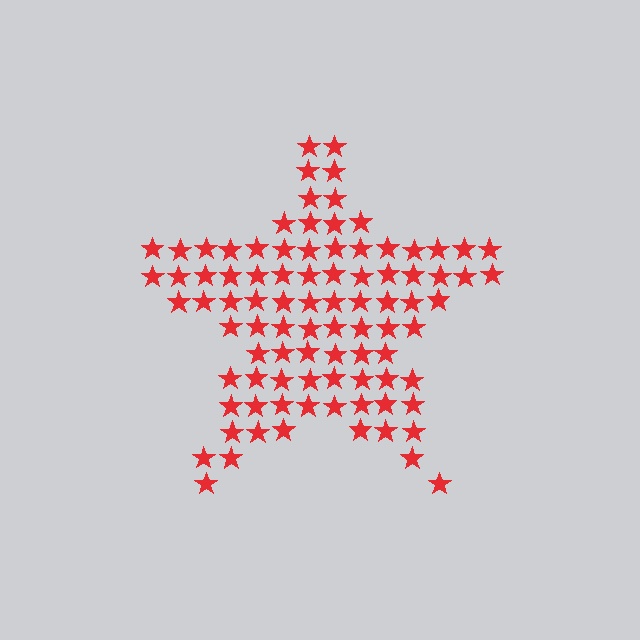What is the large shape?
The large shape is a star.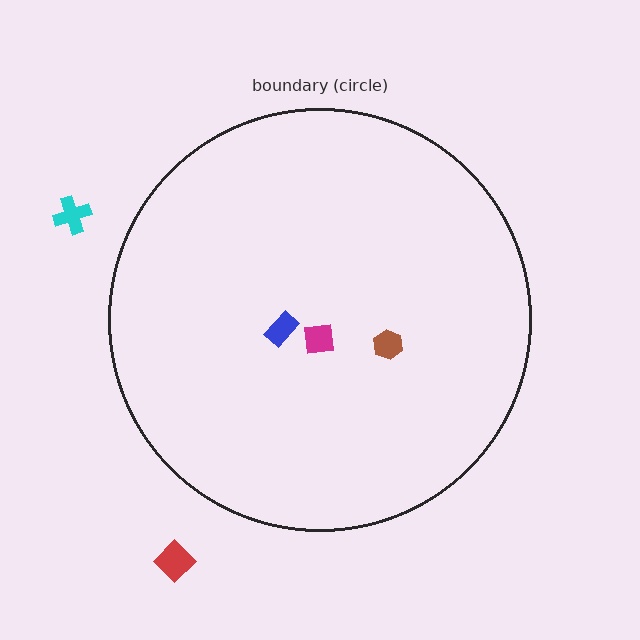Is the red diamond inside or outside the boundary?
Outside.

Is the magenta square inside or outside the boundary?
Inside.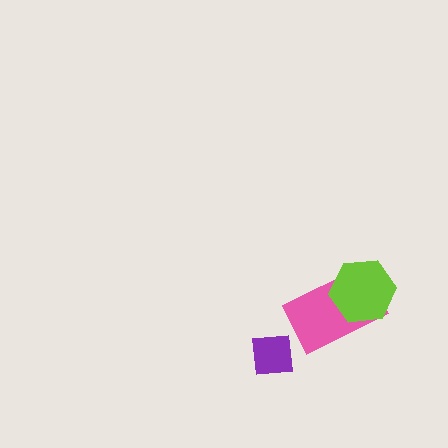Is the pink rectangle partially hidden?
Yes, it is partially covered by another shape.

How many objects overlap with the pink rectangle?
1 object overlaps with the pink rectangle.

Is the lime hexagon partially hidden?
No, no other shape covers it.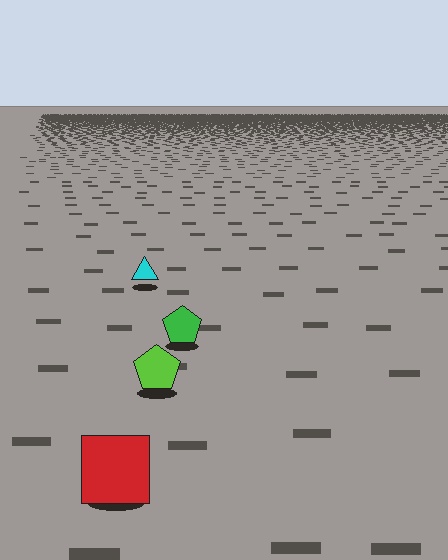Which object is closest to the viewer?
The red square is closest. The texture marks near it are larger and more spread out.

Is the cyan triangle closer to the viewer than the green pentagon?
No. The green pentagon is closer — you can tell from the texture gradient: the ground texture is coarser near it.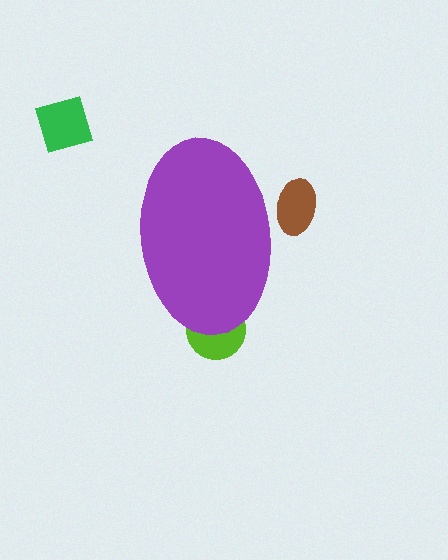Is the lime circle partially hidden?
Yes, the lime circle is partially hidden behind the purple ellipse.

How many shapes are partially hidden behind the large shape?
2 shapes are partially hidden.